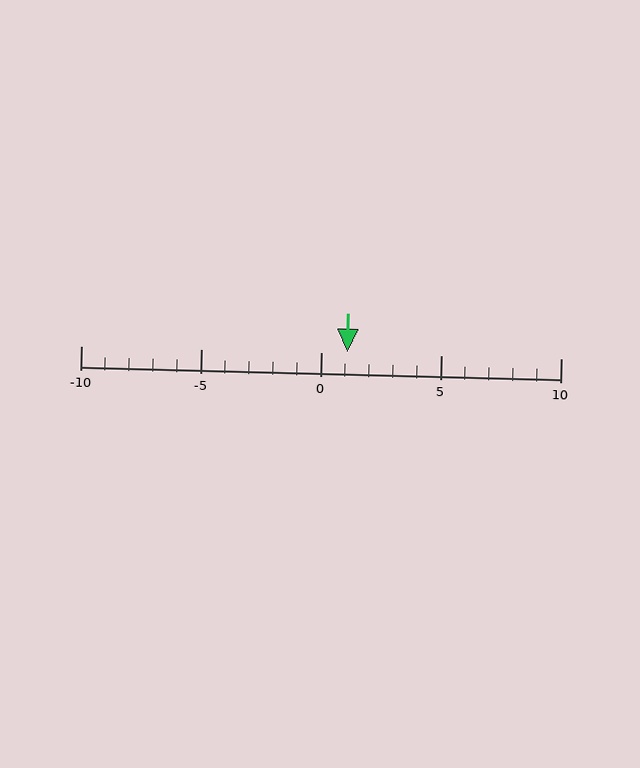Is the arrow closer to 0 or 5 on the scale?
The arrow is closer to 0.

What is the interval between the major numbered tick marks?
The major tick marks are spaced 5 units apart.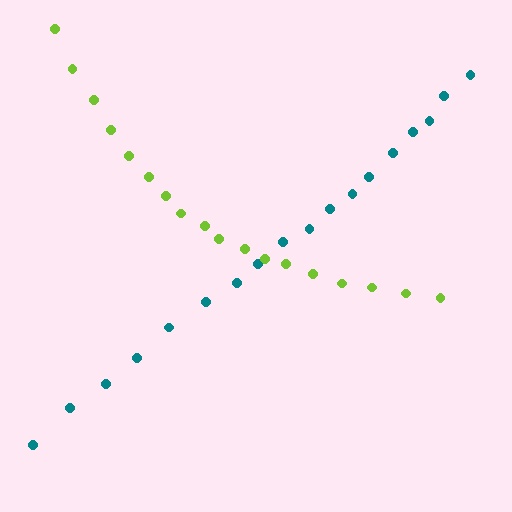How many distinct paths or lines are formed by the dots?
There are 2 distinct paths.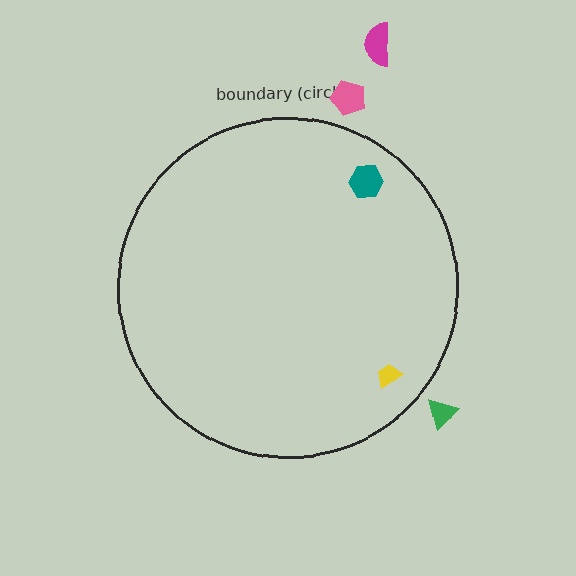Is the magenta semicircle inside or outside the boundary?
Outside.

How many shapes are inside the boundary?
2 inside, 3 outside.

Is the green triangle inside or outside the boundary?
Outside.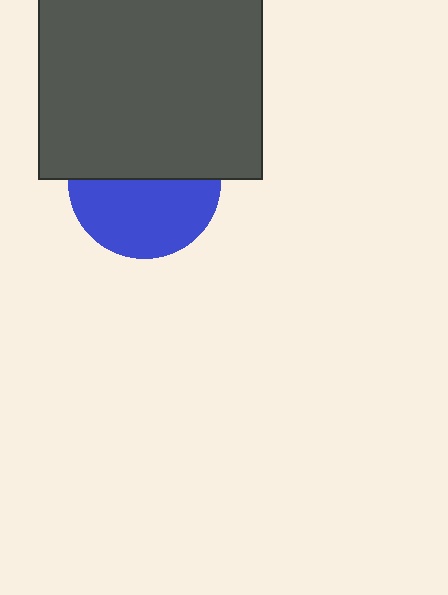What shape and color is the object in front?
The object in front is a dark gray square.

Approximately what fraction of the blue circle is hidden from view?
Roughly 48% of the blue circle is hidden behind the dark gray square.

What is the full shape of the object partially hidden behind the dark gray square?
The partially hidden object is a blue circle.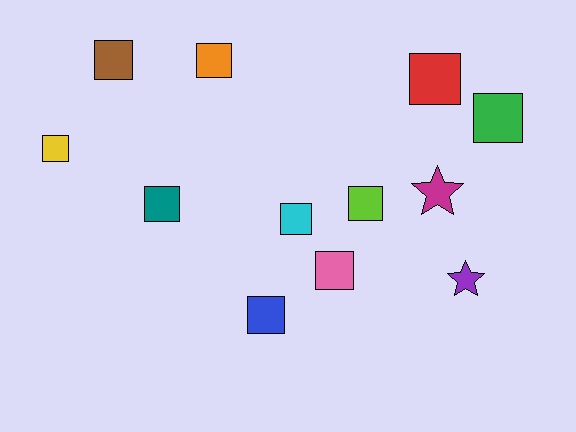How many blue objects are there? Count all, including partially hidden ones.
There is 1 blue object.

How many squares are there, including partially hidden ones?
There are 10 squares.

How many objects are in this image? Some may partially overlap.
There are 12 objects.